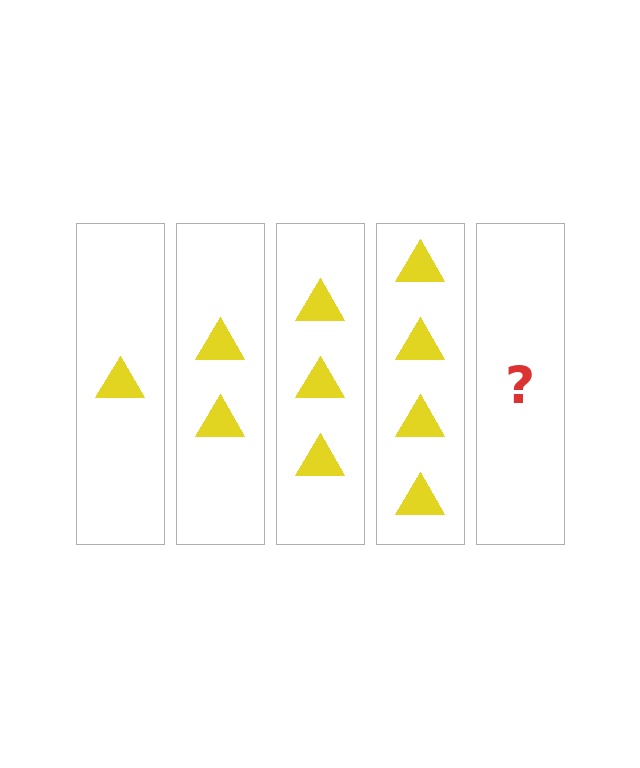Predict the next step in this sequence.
The next step is 5 triangles.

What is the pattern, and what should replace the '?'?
The pattern is that each step adds one more triangle. The '?' should be 5 triangles.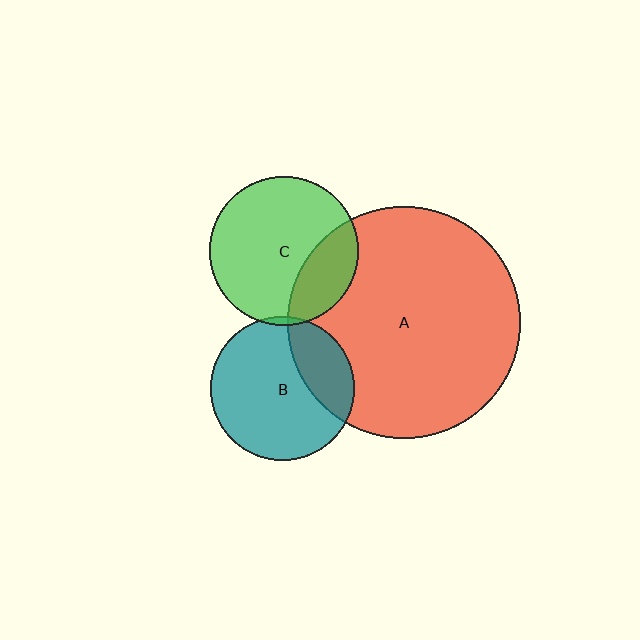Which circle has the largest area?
Circle A (red).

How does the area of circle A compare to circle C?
Approximately 2.4 times.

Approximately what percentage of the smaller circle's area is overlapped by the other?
Approximately 25%.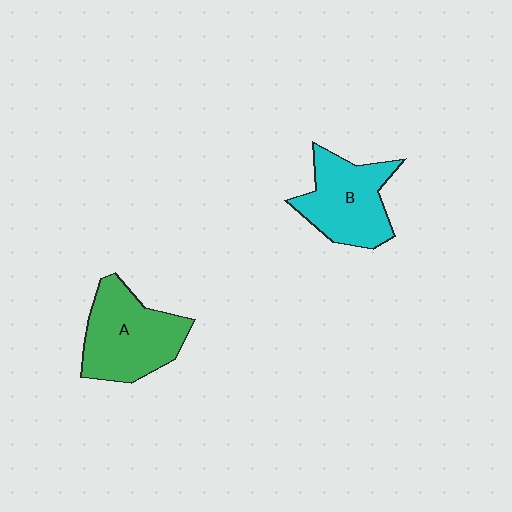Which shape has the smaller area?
Shape B (cyan).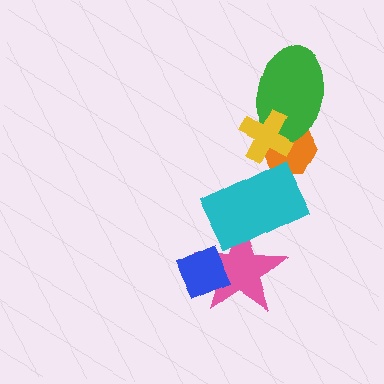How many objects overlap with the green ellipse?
2 objects overlap with the green ellipse.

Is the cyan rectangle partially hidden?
No, no other shape covers it.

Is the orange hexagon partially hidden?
Yes, it is partially covered by another shape.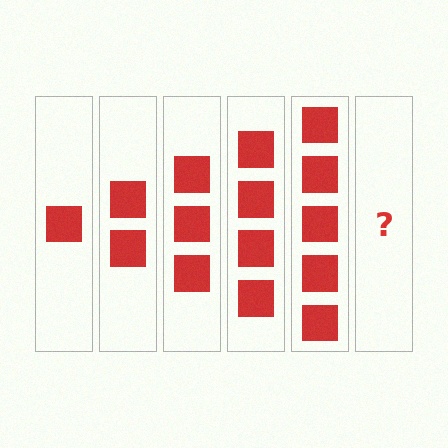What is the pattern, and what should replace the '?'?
The pattern is that each step adds one more square. The '?' should be 6 squares.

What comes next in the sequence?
The next element should be 6 squares.